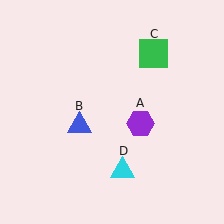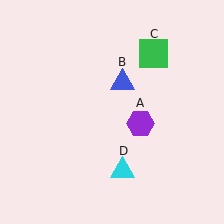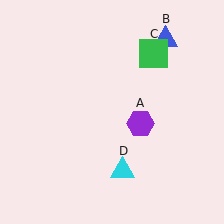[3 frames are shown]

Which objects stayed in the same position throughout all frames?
Purple hexagon (object A) and green square (object C) and cyan triangle (object D) remained stationary.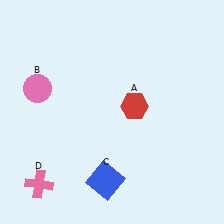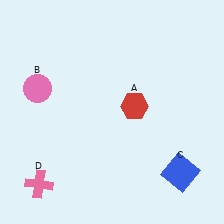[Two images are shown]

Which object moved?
The blue square (C) moved right.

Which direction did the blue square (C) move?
The blue square (C) moved right.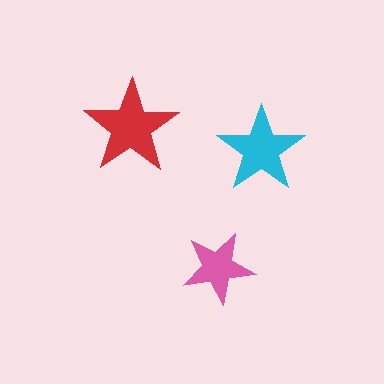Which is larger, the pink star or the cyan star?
The cyan one.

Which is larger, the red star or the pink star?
The red one.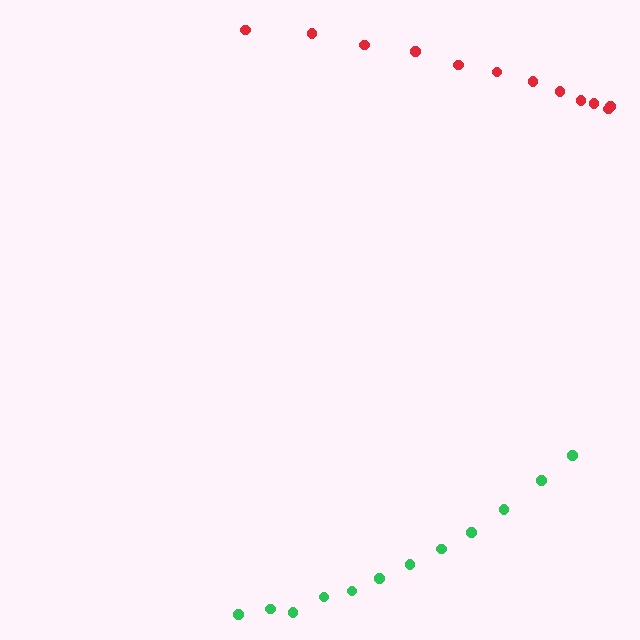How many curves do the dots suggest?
There are 2 distinct paths.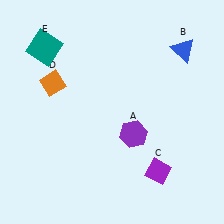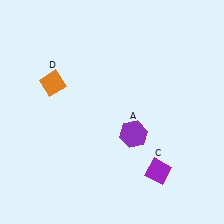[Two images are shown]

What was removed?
The blue triangle (B), the teal square (E) were removed in Image 2.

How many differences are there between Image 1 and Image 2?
There are 2 differences between the two images.